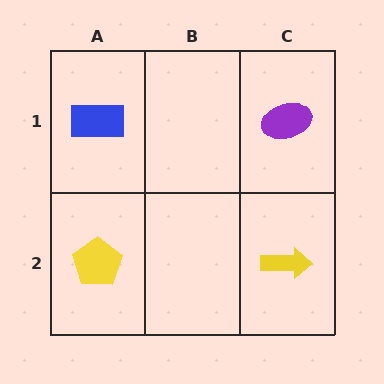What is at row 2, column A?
A yellow pentagon.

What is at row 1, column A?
A blue rectangle.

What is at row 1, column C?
A purple ellipse.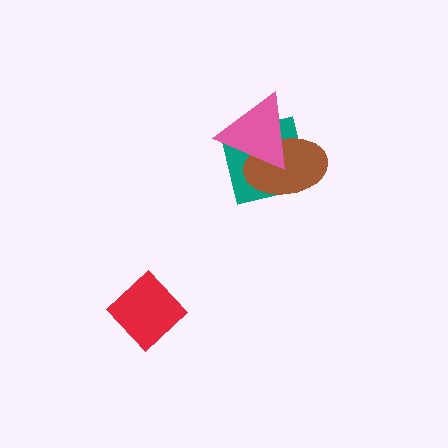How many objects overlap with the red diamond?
0 objects overlap with the red diamond.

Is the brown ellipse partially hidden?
Yes, it is partially covered by another shape.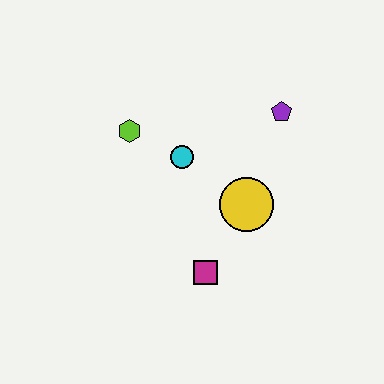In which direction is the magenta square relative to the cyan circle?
The magenta square is below the cyan circle.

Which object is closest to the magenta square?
The yellow circle is closest to the magenta square.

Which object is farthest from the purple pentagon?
The magenta square is farthest from the purple pentagon.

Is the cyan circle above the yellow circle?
Yes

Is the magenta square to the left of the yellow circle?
Yes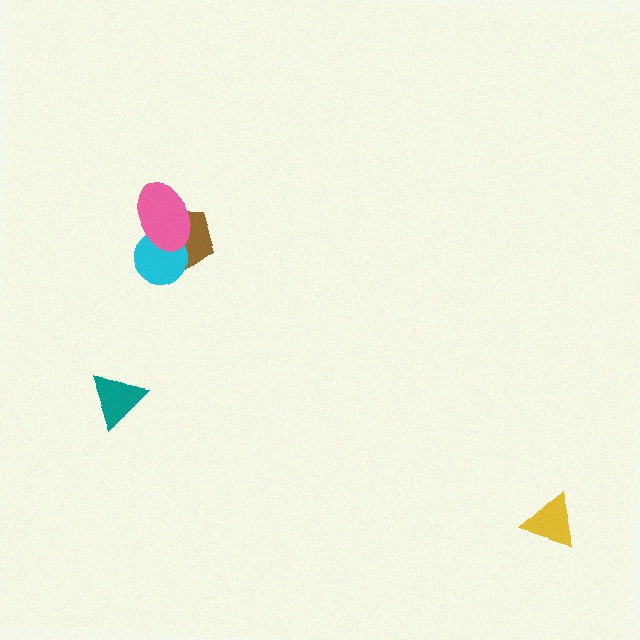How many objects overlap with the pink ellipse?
2 objects overlap with the pink ellipse.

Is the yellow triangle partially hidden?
No, no other shape covers it.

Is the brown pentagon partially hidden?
Yes, it is partially covered by another shape.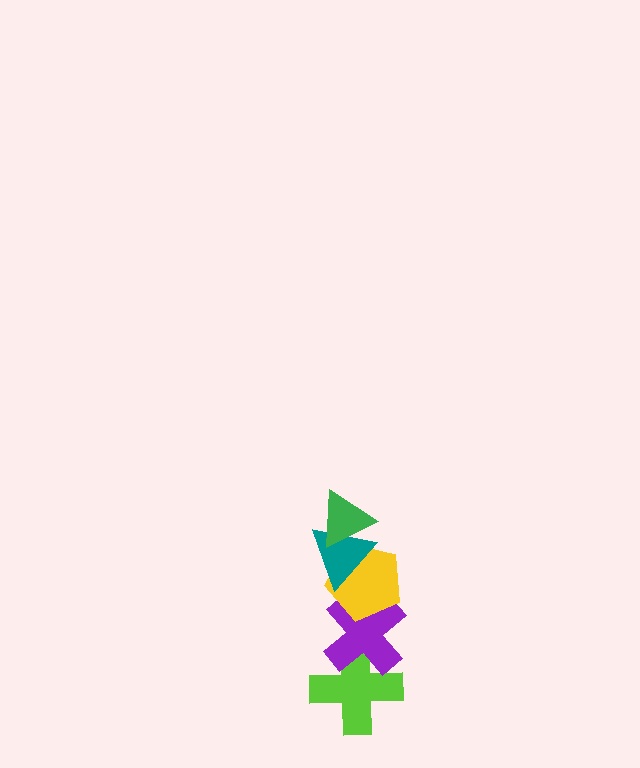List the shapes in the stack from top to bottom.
From top to bottom: the green triangle, the teal triangle, the yellow pentagon, the purple cross, the lime cross.